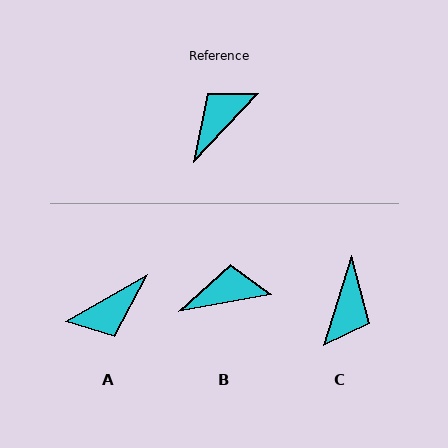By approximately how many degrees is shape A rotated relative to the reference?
Approximately 163 degrees counter-clockwise.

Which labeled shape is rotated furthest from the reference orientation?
A, about 163 degrees away.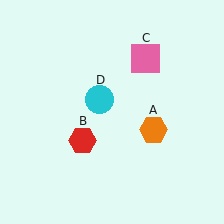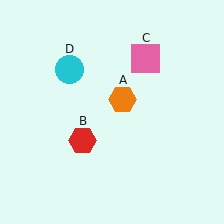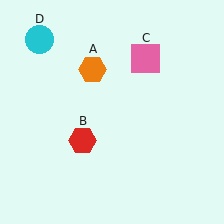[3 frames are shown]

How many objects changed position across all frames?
2 objects changed position: orange hexagon (object A), cyan circle (object D).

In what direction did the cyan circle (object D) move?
The cyan circle (object D) moved up and to the left.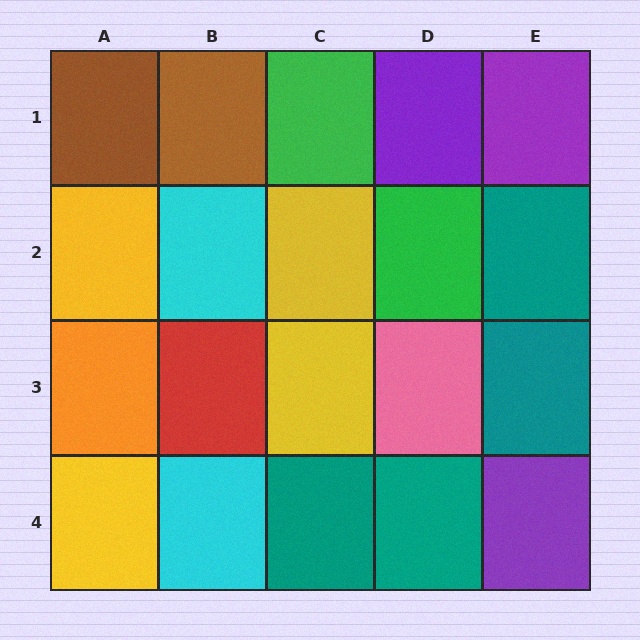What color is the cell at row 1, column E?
Purple.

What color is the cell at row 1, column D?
Purple.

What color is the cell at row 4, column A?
Yellow.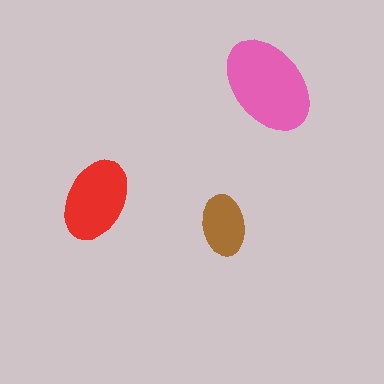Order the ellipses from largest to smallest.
the pink one, the red one, the brown one.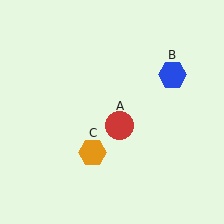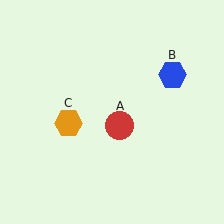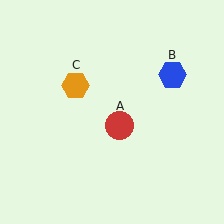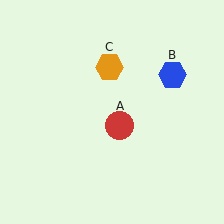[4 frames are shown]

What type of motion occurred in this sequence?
The orange hexagon (object C) rotated clockwise around the center of the scene.